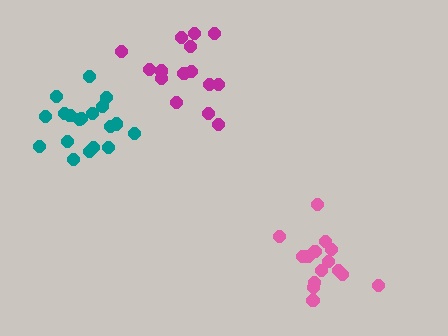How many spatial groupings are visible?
There are 3 spatial groupings.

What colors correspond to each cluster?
The clusters are colored: magenta, pink, teal.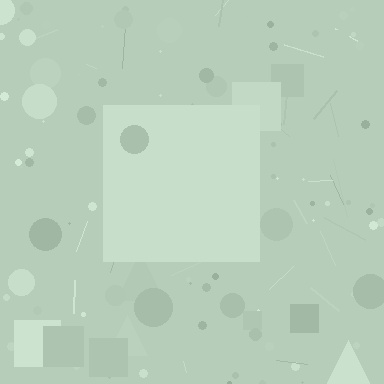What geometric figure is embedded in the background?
A square is embedded in the background.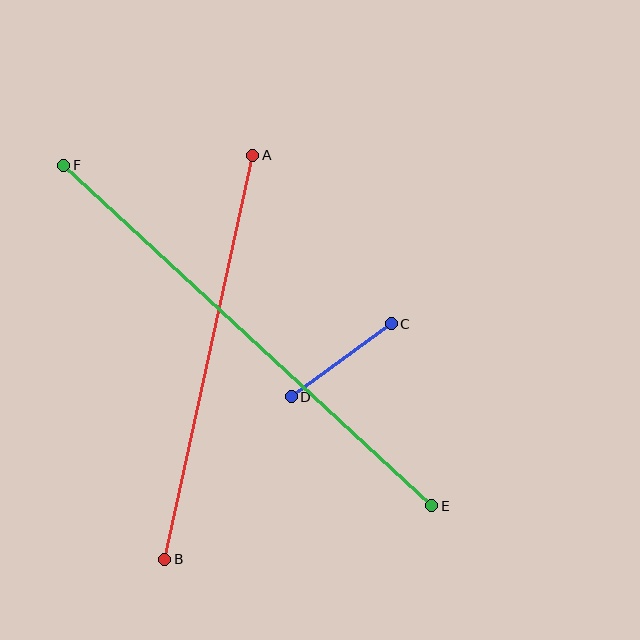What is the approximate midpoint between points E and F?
The midpoint is at approximately (248, 336) pixels.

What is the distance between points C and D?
The distance is approximately 124 pixels.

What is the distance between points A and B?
The distance is approximately 414 pixels.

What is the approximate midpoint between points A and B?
The midpoint is at approximately (209, 357) pixels.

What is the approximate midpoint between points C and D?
The midpoint is at approximately (341, 360) pixels.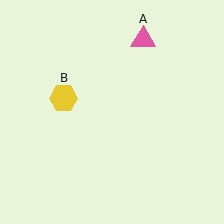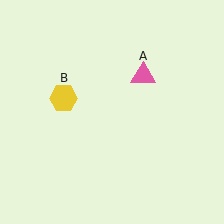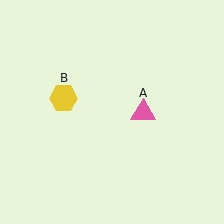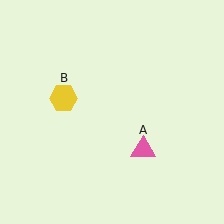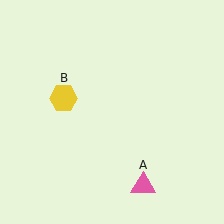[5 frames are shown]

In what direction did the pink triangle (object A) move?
The pink triangle (object A) moved down.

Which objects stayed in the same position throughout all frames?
Yellow hexagon (object B) remained stationary.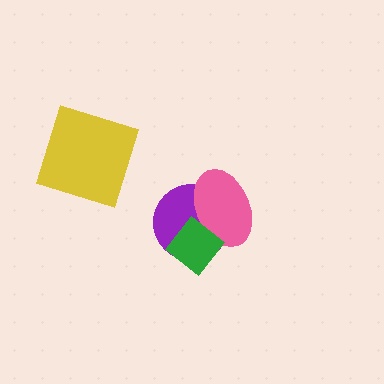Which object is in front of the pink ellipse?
The green diamond is in front of the pink ellipse.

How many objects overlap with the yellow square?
0 objects overlap with the yellow square.